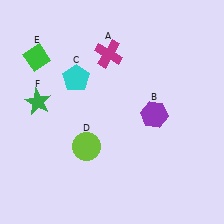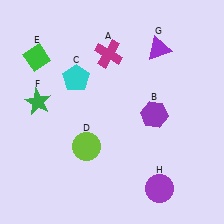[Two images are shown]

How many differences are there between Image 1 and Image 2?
There are 2 differences between the two images.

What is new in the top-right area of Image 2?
A purple triangle (G) was added in the top-right area of Image 2.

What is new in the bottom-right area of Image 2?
A purple circle (H) was added in the bottom-right area of Image 2.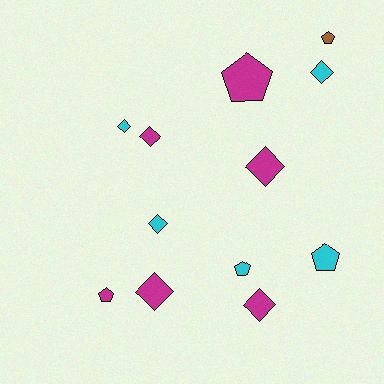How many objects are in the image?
There are 12 objects.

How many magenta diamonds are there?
There are 4 magenta diamonds.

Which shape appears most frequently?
Diamond, with 7 objects.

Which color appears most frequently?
Magenta, with 6 objects.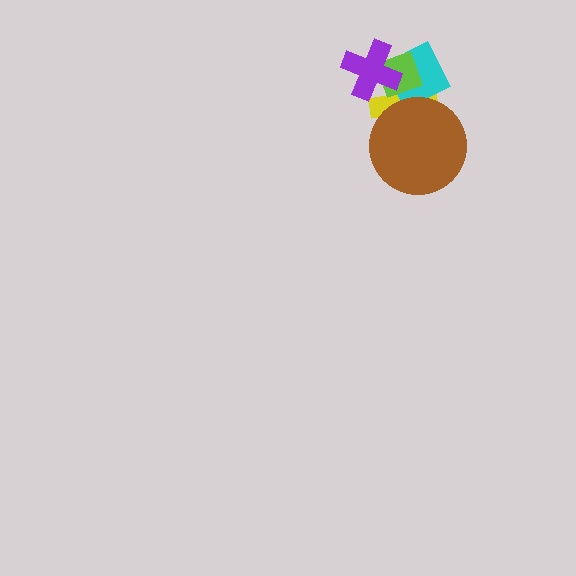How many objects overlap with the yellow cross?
4 objects overlap with the yellow cross.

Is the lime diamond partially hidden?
Yes, it is partially covered by another shape.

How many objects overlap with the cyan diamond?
4 objects overlap with the cyan diamond.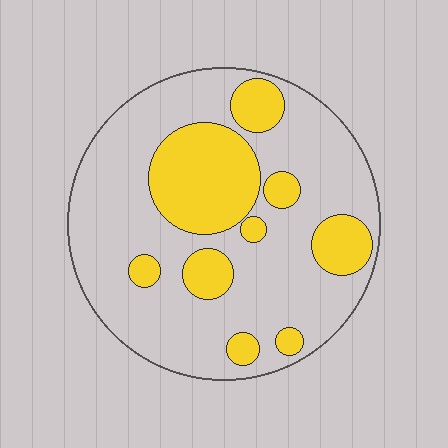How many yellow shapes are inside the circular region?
9.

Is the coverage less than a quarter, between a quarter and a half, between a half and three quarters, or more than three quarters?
Between a quarter and a half.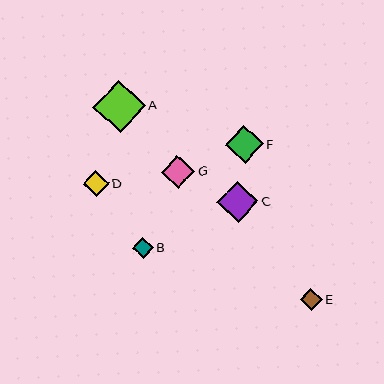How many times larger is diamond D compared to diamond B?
Diamond D is approximately 1.3 times the size of diamond B.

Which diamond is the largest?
Diamond A is the largest with a size of approximately 52 pixels.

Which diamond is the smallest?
Diamond B is the smallest with a size of approximately 21 pixels.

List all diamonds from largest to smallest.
From largest to smallest: A, C, F, G, D, E, B.